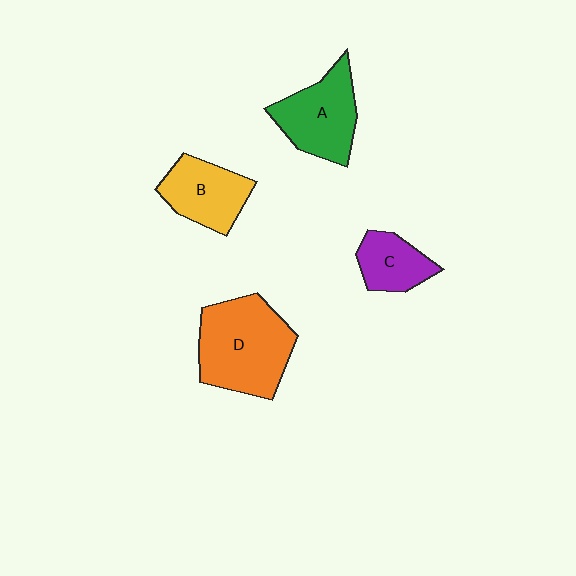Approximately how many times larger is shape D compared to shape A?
Approximately 1.4 times.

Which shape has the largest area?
Shape D (orange).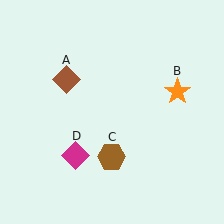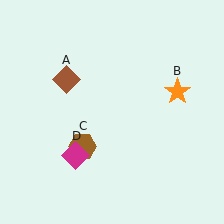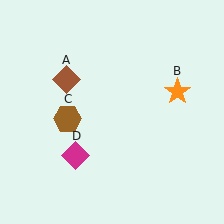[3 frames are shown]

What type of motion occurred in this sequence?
The brown hexagon (object C) rotated clockwise around the center of the scene.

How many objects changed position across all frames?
1 object changed position: brown hexagon (object C).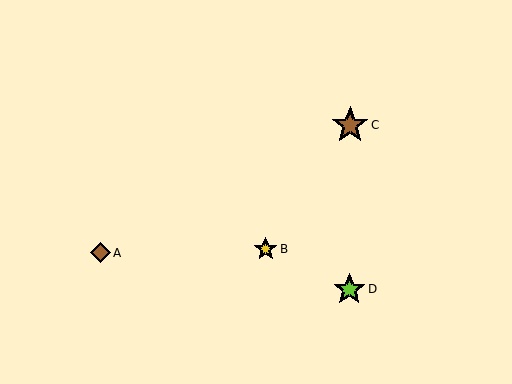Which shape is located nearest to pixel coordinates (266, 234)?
The yellow star (labeled B) at (266, 249) is nearest to that location.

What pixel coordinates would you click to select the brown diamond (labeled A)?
Click at (100, 253) to select the brown diamond A.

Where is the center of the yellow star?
The center of the yellow star is at (266, 249).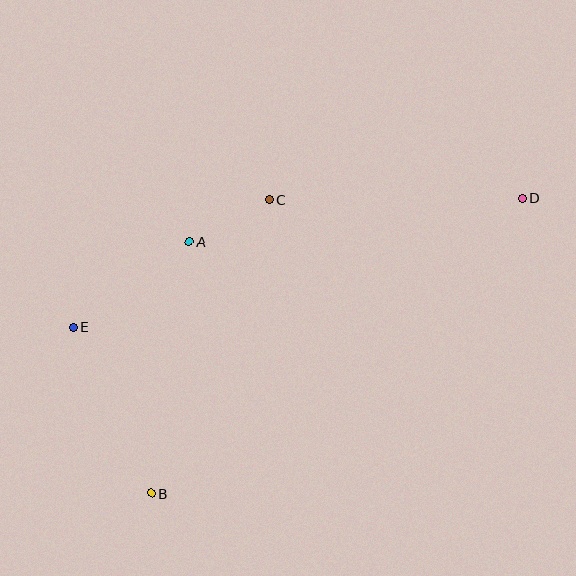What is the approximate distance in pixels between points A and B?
The distance between A and B is approximately 254 pixels.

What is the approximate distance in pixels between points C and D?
The distance between C and D is approximately 253 pixels.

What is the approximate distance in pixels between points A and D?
The distance between A and D is approximately 336 pixels.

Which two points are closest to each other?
Points A and C are closest to each other.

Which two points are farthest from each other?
Points B and D are farthest from each other.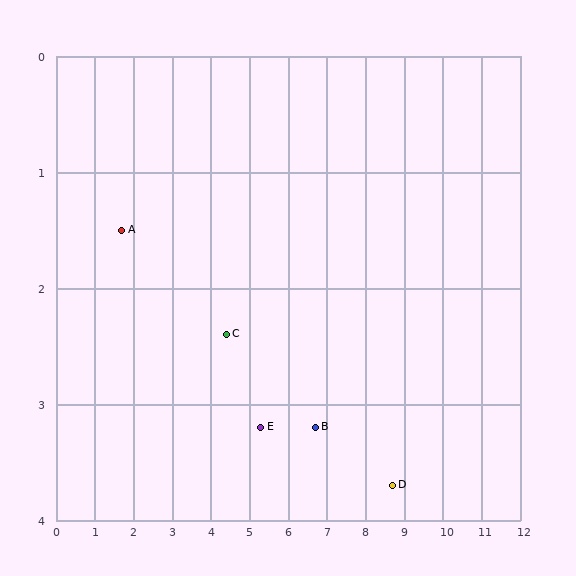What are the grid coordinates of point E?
Point E is at approximately (5.3, 3.2).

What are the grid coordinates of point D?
Point D is at approximately (8.7, 3.7).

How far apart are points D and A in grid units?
Points D and A are about 7.3 grid units apart.